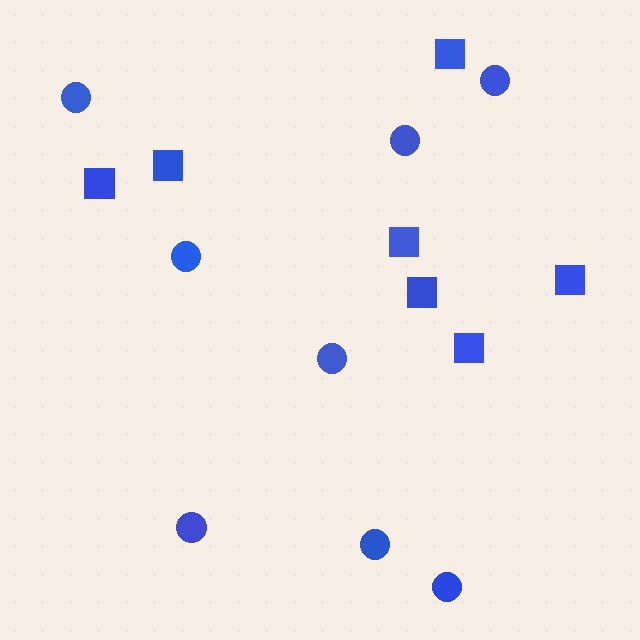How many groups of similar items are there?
There are 2 groups: one group of squares (7) and one group of circles (8).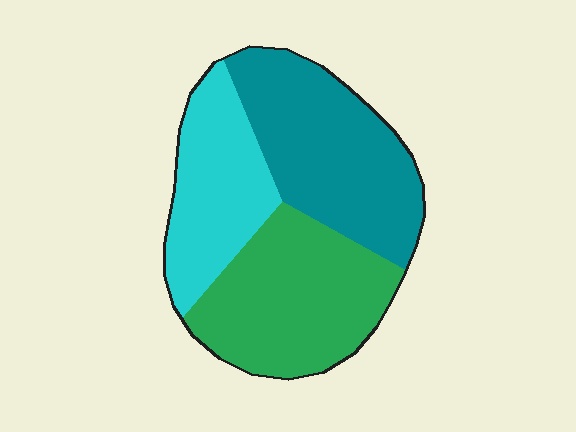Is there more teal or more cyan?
Teal.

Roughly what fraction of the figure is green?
Green covers 37% of the figure.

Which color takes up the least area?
Cyan, at roughly 25%.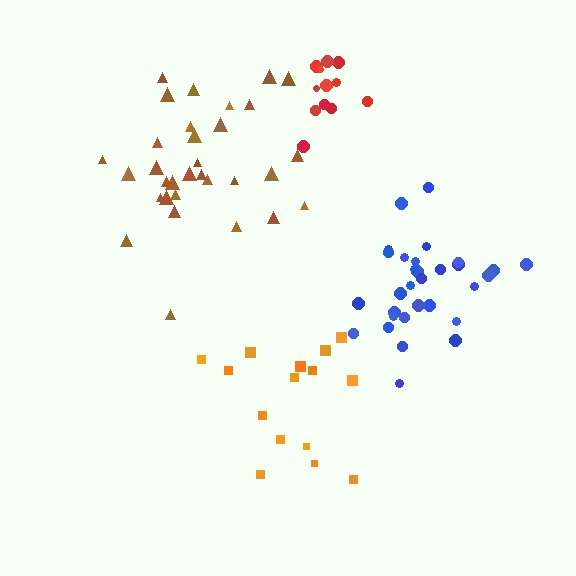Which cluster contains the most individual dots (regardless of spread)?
Brown (32).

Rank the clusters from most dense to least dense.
red, blue, brown, orange.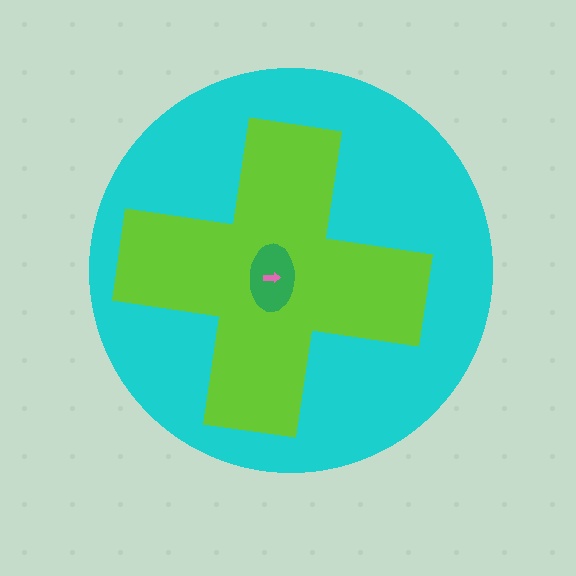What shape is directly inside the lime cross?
The green ellipse.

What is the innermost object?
The pink arrow.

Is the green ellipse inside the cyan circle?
Yes.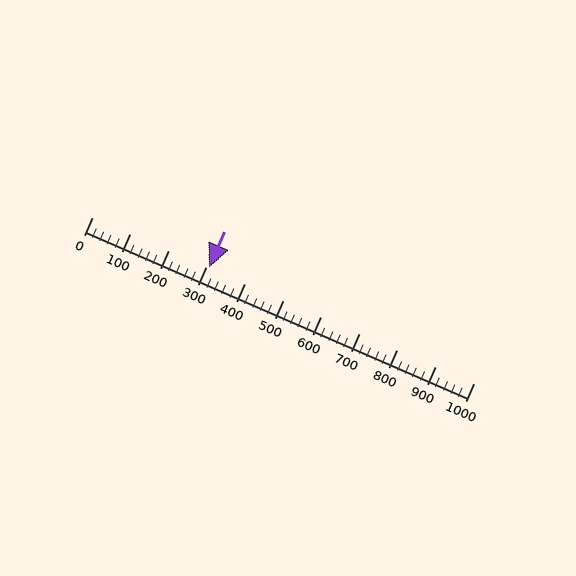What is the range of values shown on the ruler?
The ruler shows values from 0 to 1000.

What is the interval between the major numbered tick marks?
The major tick marks are spaced 100 units apart.